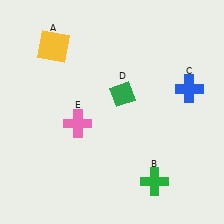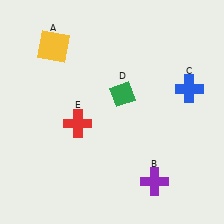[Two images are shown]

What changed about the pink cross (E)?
In Image 1, E is pink. In Image 2, it changed to red.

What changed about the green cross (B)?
In Image 1, B is green. In Image 2, it changed to purple.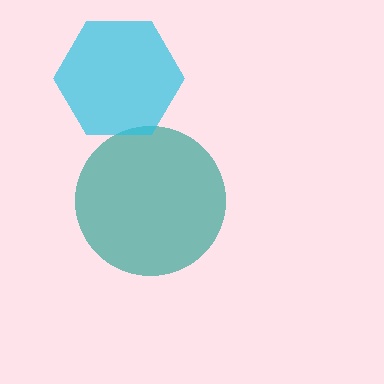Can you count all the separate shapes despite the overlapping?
Yes, there are 2 separate shapes.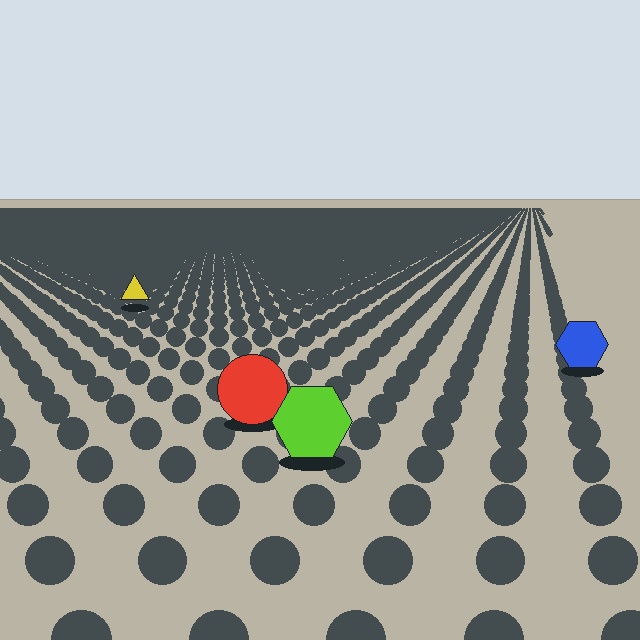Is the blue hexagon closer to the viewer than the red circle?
No. The red circle is closer — you can tell from the texture gradient: the ground texture is coarser near it.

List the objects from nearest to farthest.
From nearest to farthest: the lime hexagon, the red circle, the blue hexagon, the yellow triangle.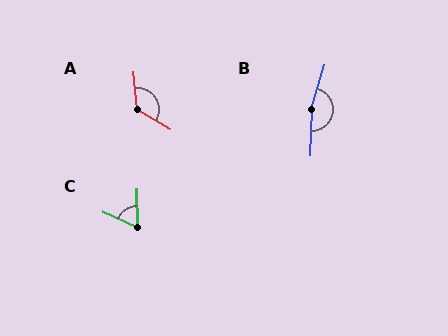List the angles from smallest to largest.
C (65°), A (127°), B (165°).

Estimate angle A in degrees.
Approximately 127 degrees.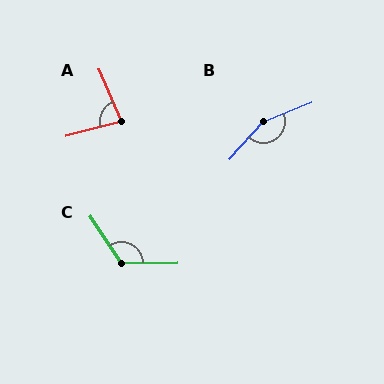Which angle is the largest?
B, at approximately 154 degrees.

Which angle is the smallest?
A, at approximately 81 degrees.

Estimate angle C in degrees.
Approximately 123 degrees.